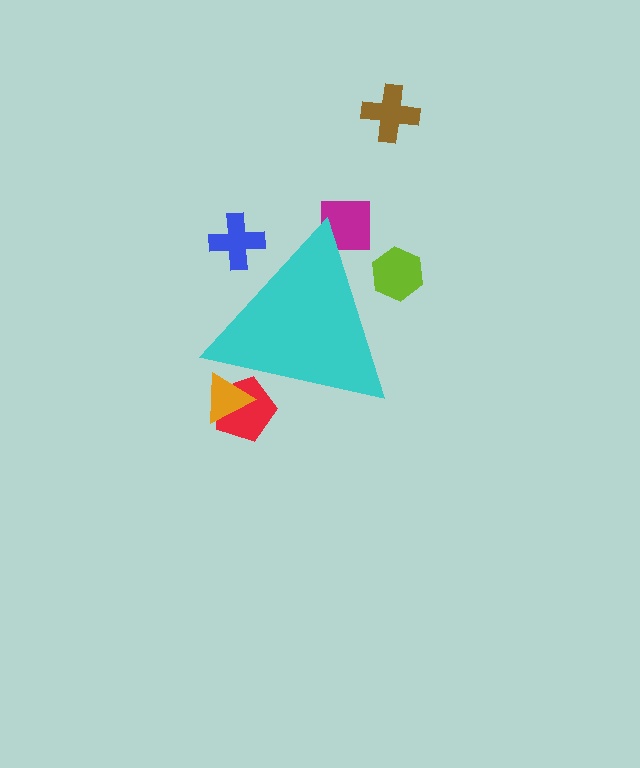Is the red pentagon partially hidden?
Yes, the red pentagon is partially hidden behind the cyan triangle.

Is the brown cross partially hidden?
No, the brown cross is fully visible.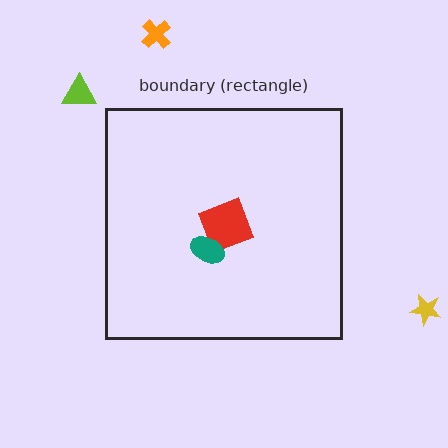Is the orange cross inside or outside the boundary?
Outside.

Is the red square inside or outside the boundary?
Inside.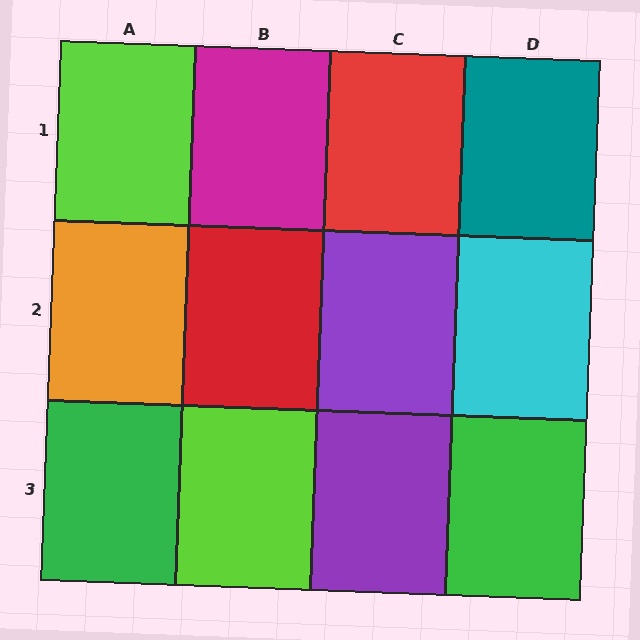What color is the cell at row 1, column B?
Magenta.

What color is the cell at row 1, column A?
Lime.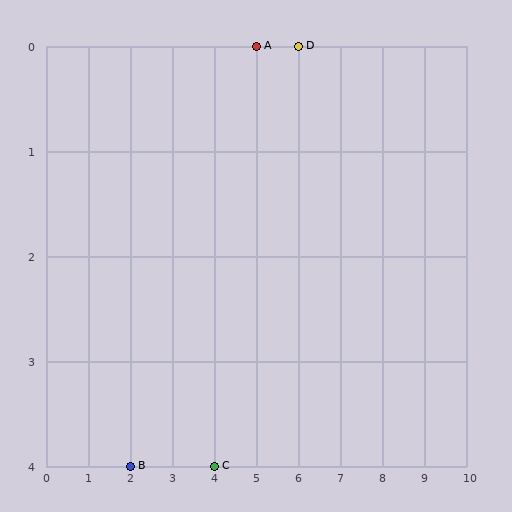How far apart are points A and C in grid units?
Points A and C are 1 column and 4 rows apart (about 4.1 grid units diagonally).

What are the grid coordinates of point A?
Point A is at grid coordinates (5, 0).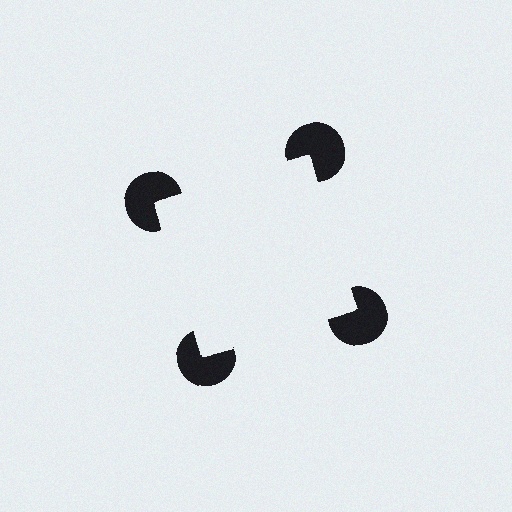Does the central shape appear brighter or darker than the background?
It typically appears slightly brighter than the background, even though no actual brightness change is drawn.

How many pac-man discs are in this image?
There are 4 — one at each vertex of the illusory square.